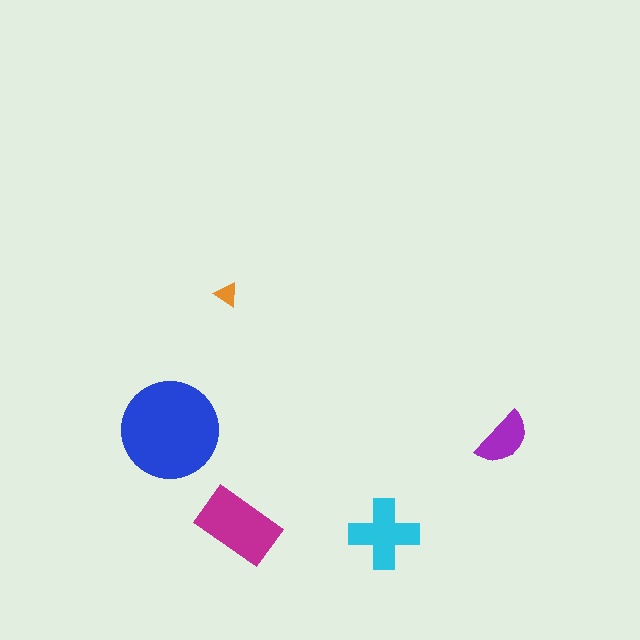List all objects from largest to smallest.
The blue circle, the magenta rectangle, the cyan cross, the purple semicircle, the orange triangle.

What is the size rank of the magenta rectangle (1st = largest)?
2nd.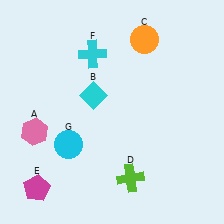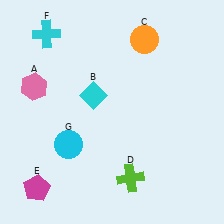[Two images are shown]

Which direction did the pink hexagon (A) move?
The pink hexagon (A) moved up.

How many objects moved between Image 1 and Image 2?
2 objects moved between the two images.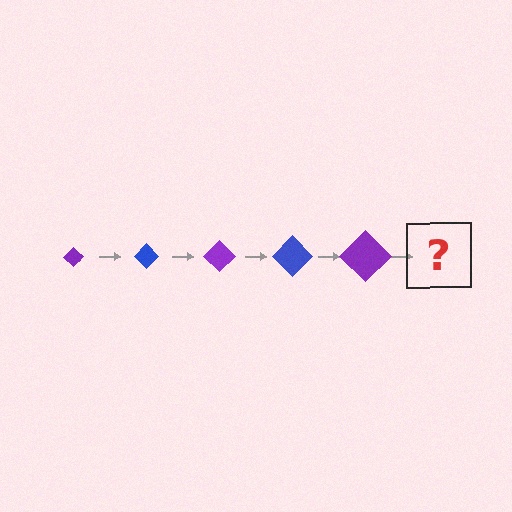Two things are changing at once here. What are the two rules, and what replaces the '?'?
The two rules are that the diamond grows larger each step and the color cycles through purple and blue. The '?' should be a blue diamond, larger than the previous one.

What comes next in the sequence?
The next element should be a blue diamond, larger than the previous one.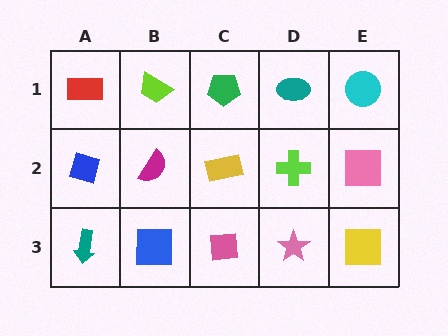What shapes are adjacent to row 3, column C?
A yellow rectangle (row 2, column C), a blue square (row 3, column B), a pink star (row 3, column D).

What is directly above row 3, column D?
A lime cross.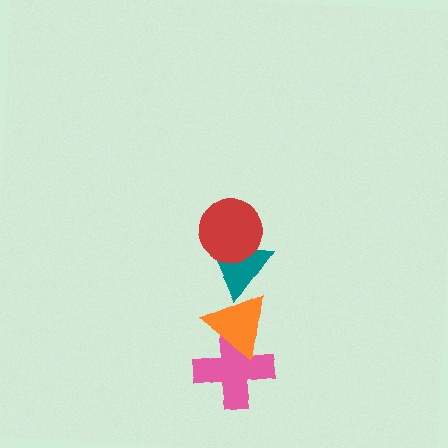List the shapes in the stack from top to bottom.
From top to bottom: the red circle, the teal triangle, the orange triangle, the pink cross.